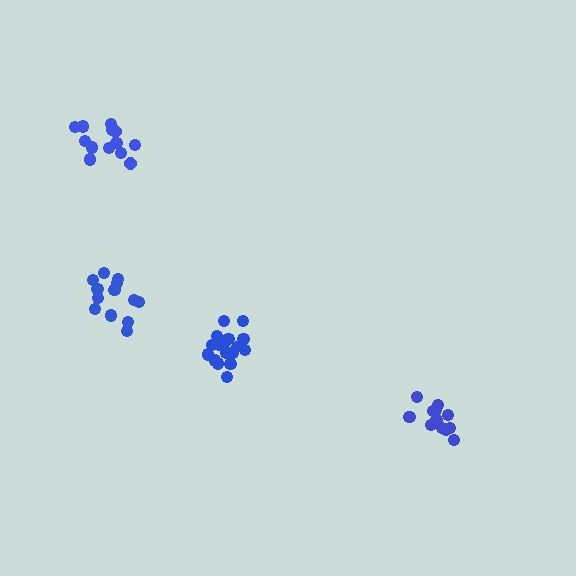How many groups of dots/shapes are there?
There are 4 groups.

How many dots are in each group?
Group 1: 13 dots, Group 2: 13 dots, Group 3: 13 dots, Group 4: 18 dots (57 total).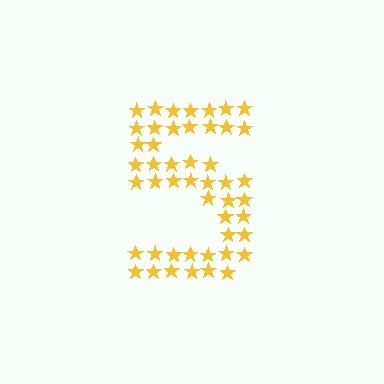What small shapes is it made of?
It is made of small stars.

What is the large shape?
The large shape is the digit 5.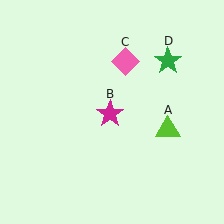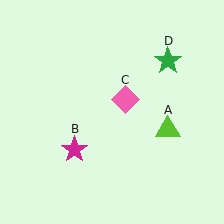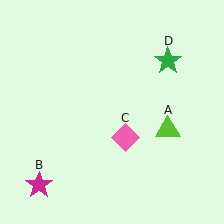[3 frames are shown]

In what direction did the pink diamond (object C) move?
The pink diamond (object C) moved down.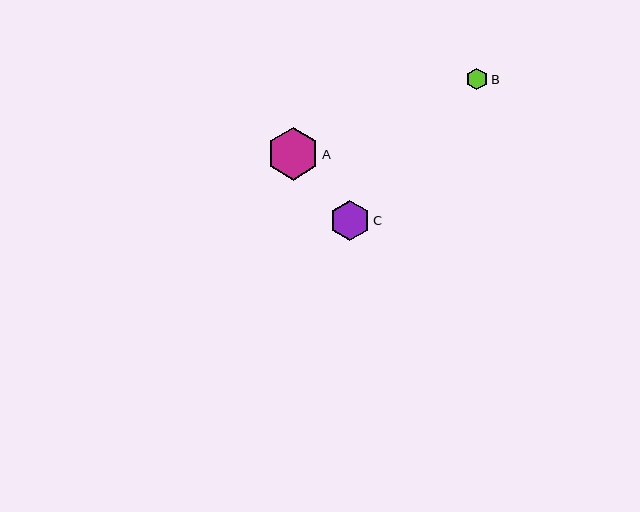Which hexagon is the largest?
Hexagon A is the largest with a size of approximately 52 pixels.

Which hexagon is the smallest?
Hexagon B is the smallest with a size of approximately 22 pixels.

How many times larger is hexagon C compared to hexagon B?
Hexagon C is approximately 1.8 times the size of hexagon B.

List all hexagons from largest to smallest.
From largest to smallest: A, C, B.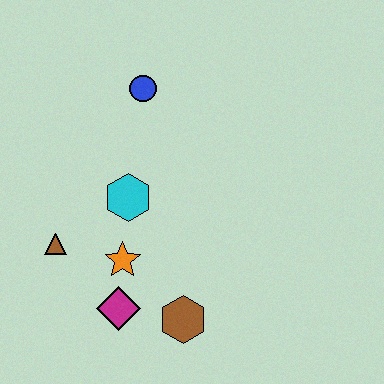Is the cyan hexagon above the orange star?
Yes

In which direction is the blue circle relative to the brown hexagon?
The blue circle is above the brown hexagon.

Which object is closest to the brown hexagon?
The magenta diamond is closest to the brown hexagon.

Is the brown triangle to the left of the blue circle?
Yes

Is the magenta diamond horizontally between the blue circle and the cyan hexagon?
No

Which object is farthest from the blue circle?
The brown hexagon is farthest from the blue circle.